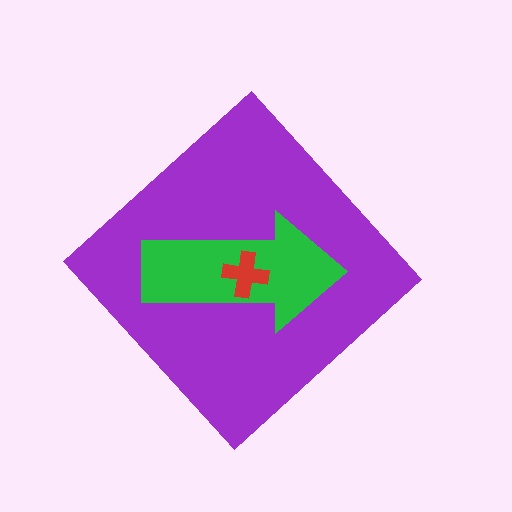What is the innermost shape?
The red cross.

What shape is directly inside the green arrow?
The red cross.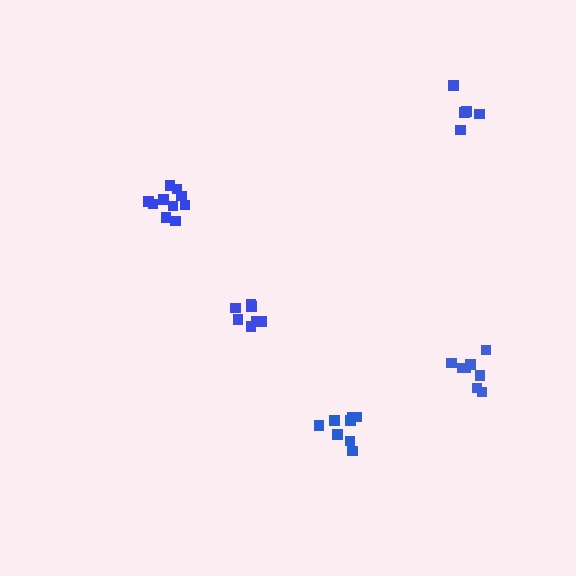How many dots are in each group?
Group 1: 7 dots, Group 2: 10 dots, Group 3: 8 dots, Group 4: 5 dots, Group 5: 8 dots (38 total).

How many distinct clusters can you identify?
There are 5 distinct clusters.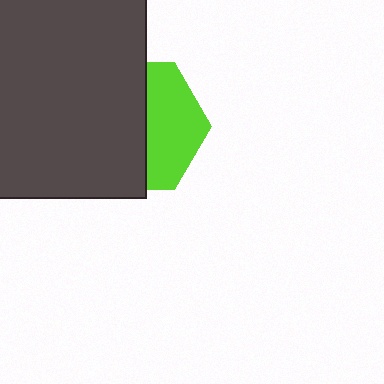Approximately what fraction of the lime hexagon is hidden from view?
Roughly 59% of the lime hexagon is hidden behind the dark gray square.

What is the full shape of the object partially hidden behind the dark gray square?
The partially hidden object is a lime hexagon.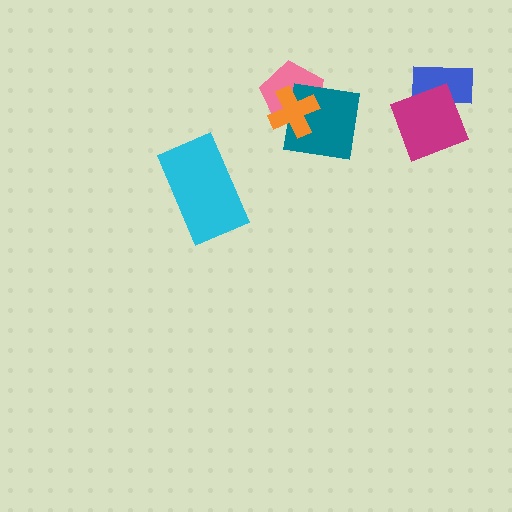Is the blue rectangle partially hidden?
Yes, it is partially covered by another shape.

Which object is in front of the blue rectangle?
The magenta diamond is in front of the blue rectangle.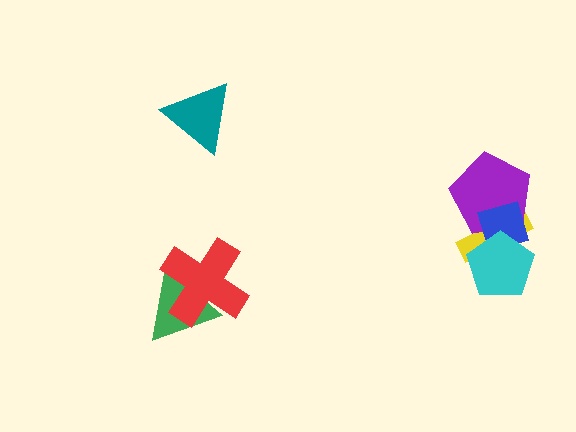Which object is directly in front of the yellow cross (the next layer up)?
The purple pentagon is directly in front of the yellow cross.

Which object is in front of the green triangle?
The red cross is in front of the green triangle.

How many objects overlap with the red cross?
1 object overlaps with the red cross.